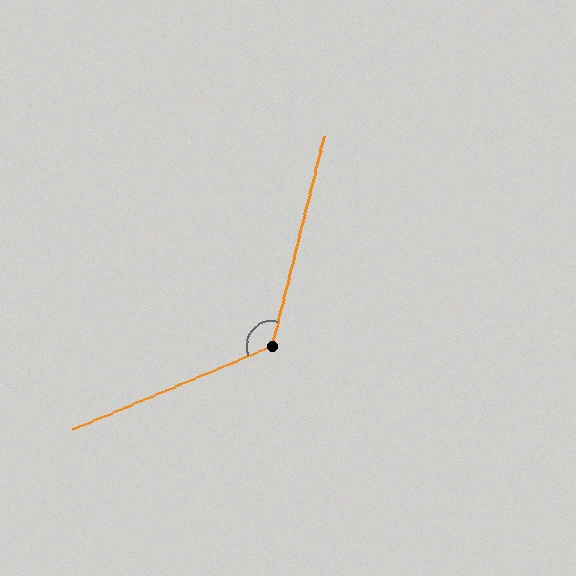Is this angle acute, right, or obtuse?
It is obtuse.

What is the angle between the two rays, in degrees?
Approximately 127 degrees.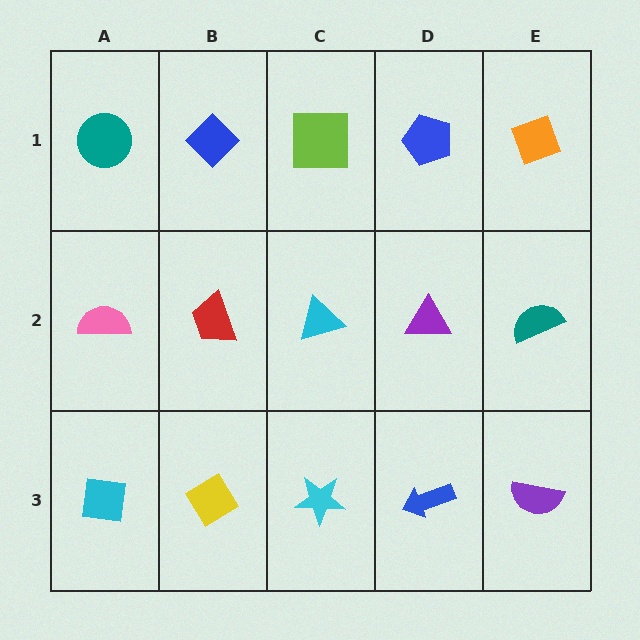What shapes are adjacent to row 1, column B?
A red trapezoid (row 2, column B), a teal circle (row 1, column A), a lime square (row 1, column C).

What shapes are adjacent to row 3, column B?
A red trapezoid (row 2, column B), a cyan square (row 3, column A), a cyan star (row 3, column C).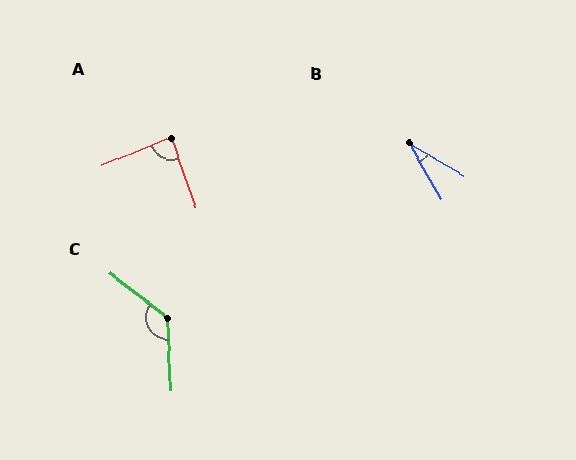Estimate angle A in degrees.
Approximately 87 degrees.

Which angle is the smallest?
B, at approximately 30 degrees.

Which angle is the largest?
C, at approximately 130 degrees.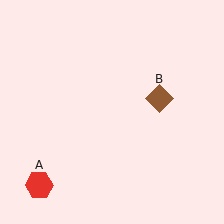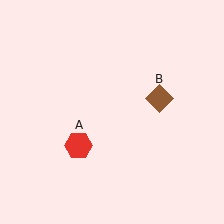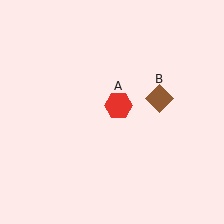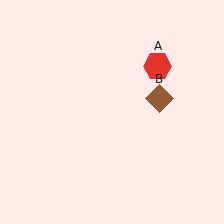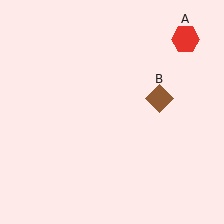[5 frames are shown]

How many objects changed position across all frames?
1 object changed position: red hexagon (object A).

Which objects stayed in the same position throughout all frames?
Brown diamond (object B) remained stationary.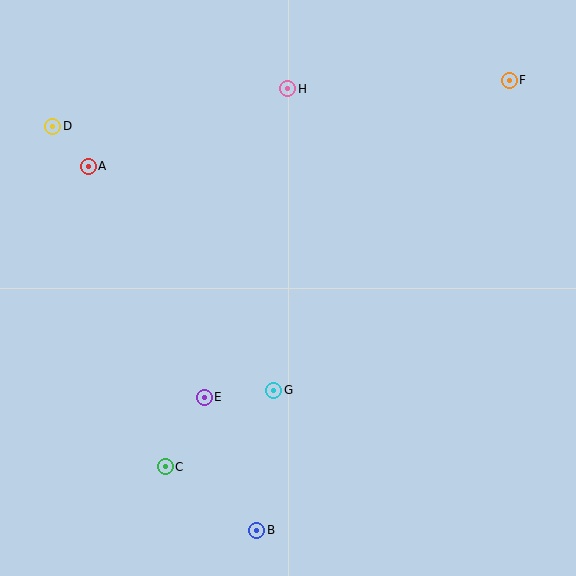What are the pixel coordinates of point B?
Point B is at (257, 530).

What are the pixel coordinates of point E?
Point E is at (204, 397).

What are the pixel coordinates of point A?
Point A is at (88, 166).